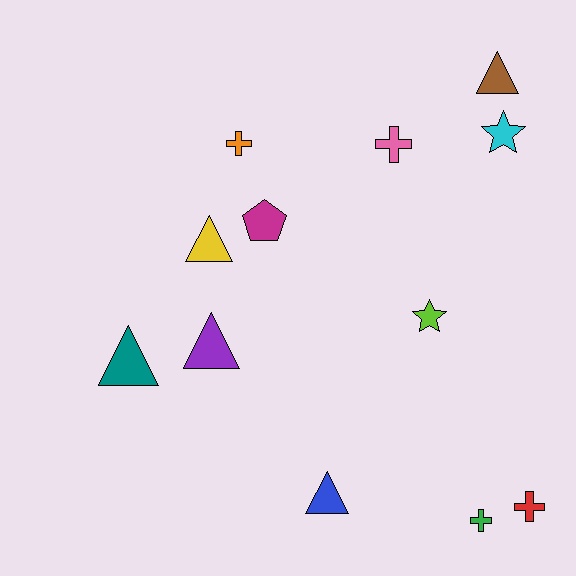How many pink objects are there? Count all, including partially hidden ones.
There is 1 pink object.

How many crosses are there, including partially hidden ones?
There are 4 crosses.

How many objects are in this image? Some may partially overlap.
There are 12 objects.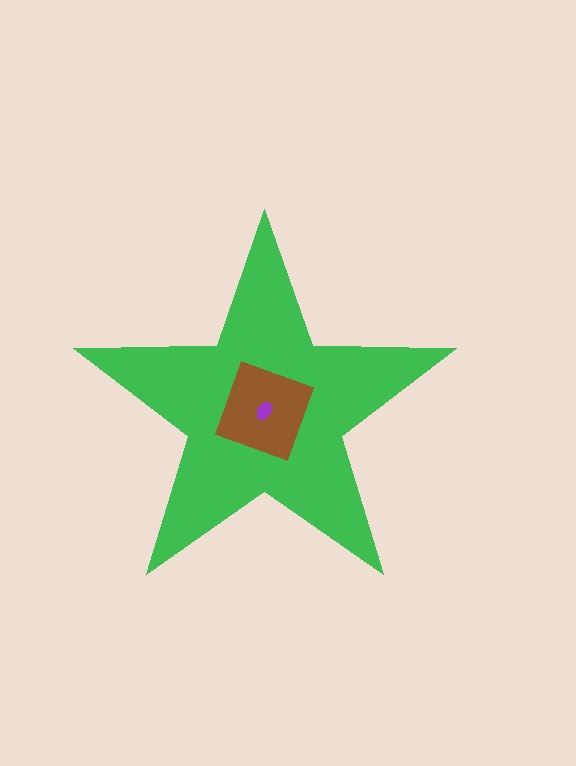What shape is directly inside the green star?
The brown square.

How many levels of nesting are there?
3.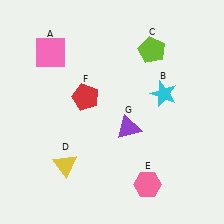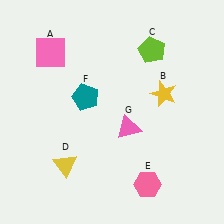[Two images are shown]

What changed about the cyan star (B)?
In Image 1, B is cyan. In Image 2, it changed to yellow.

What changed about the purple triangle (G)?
In Image 1, G is purple. In Image 2, it changed to pink.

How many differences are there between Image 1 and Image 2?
There are 3 differences between the two images.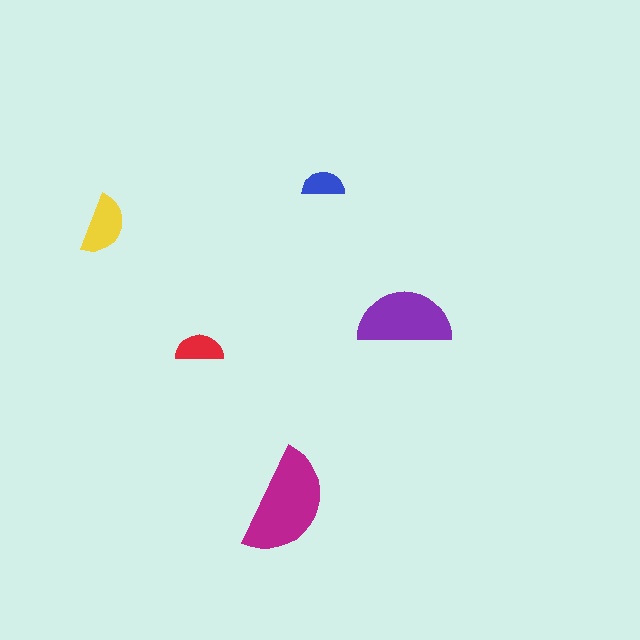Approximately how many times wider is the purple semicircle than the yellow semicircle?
About 1.5 times wider.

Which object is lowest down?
The magenta semicircle is bottommost.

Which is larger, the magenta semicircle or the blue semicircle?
The magenta one.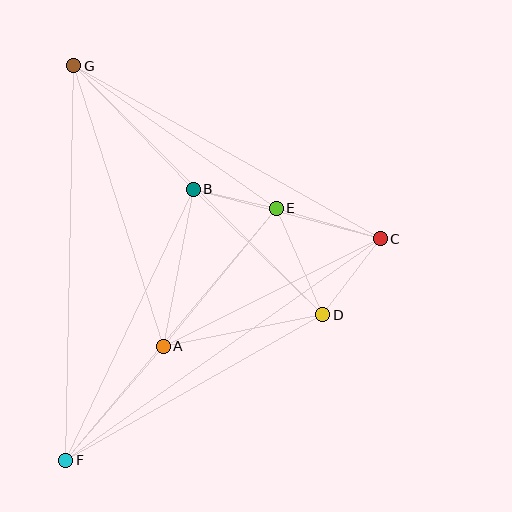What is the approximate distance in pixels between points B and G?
The distance between B and G is approximately 172 pixels.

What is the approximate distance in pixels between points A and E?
The distance between A and E is approximately 179 pixels.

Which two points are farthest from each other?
Points F and G are farthest from each other.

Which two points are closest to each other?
Points B and E are closest to each other.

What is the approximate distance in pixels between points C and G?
The distance between C and G is approximately 352 pixels.